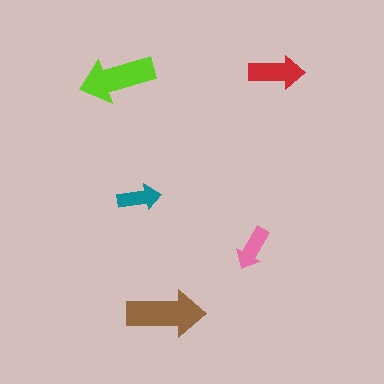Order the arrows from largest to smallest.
the brown one, the lime one, the red one, the pink one, the teal one.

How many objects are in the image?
There are 5 objects in the image.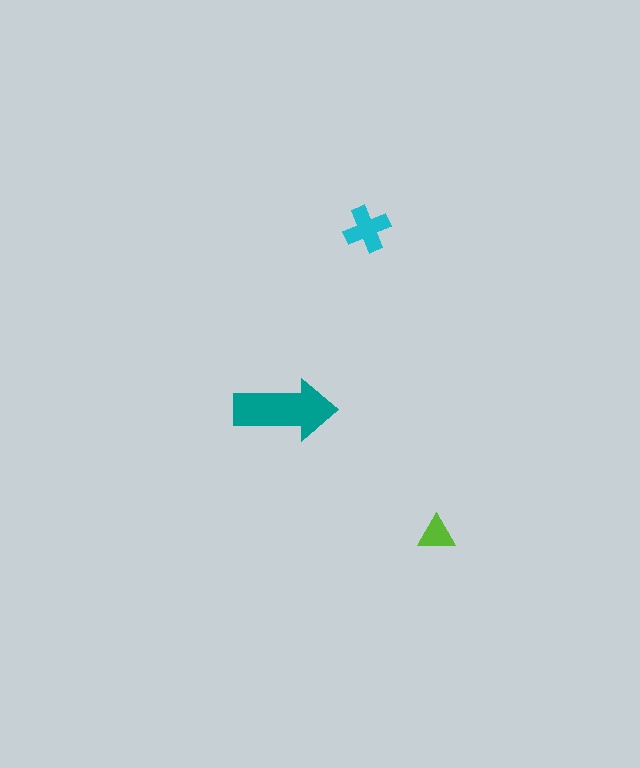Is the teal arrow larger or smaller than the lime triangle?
Larger.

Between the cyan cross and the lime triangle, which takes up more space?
The cyan cross.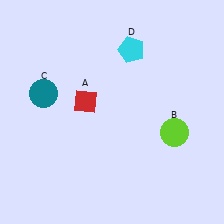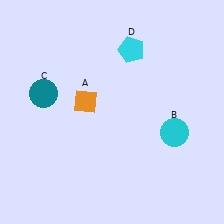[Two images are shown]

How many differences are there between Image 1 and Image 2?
There are 2 differences between the two images.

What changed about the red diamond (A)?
In Image 1, A is red. In Image 2, it changed to orange.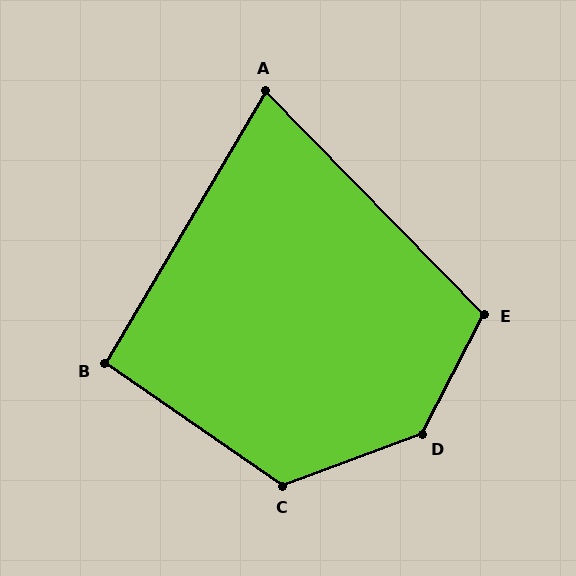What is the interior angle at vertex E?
Approximately 108 degrees (obtuse).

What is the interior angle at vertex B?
Approximately 94 degrees (approximately right).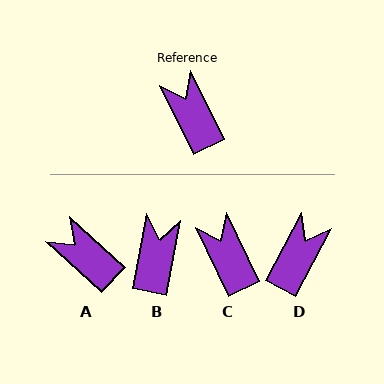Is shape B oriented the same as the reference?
No, it is off by about 36 degrees.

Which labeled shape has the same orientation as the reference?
C.